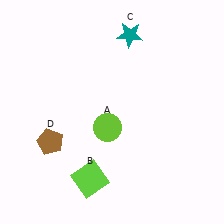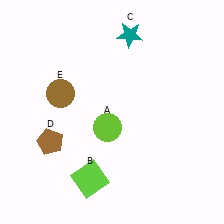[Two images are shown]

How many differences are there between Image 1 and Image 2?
There is 1 difference between the two images.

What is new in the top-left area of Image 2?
A brown circle (E) was added in the top-left area of Image 2.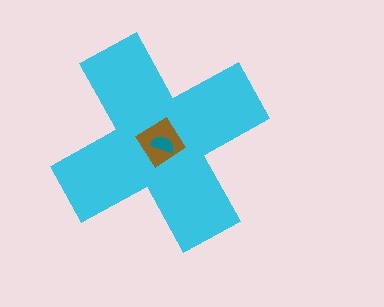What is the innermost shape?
The teal semicircle.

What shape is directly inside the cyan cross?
The brown diamond.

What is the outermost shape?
The cyan cross.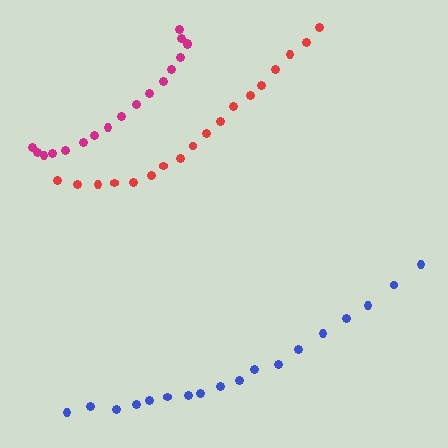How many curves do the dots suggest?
There are 3 distinct paths.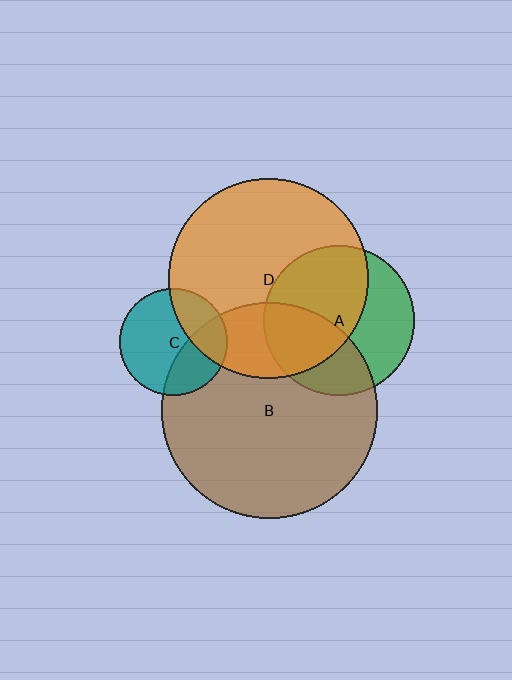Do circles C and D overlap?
Yes.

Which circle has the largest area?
Circle B (brown).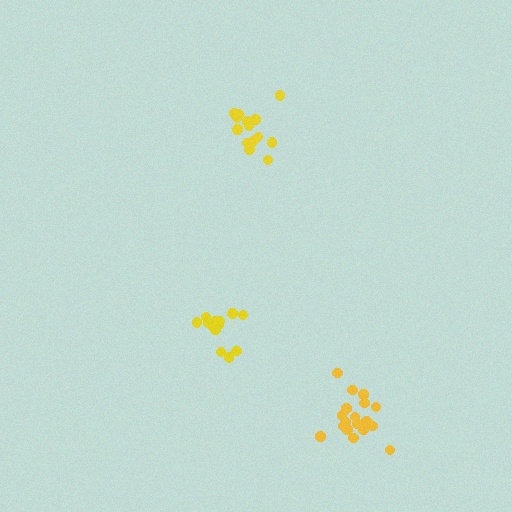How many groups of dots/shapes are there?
There are 3 groups.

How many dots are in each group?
Group 1: 14 dots, Group 2: 18 dots, Group 3: 14 dots (46 total).